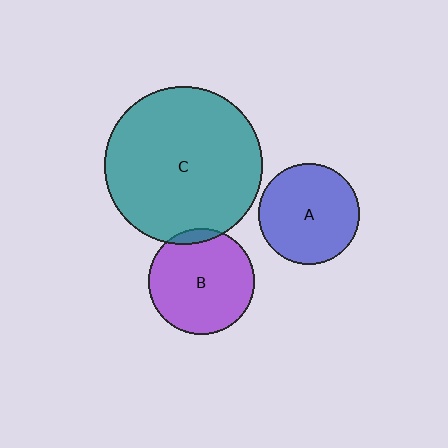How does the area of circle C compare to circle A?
Approximately 2.5 times.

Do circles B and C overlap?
Yes.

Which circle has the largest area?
Circle C (teal).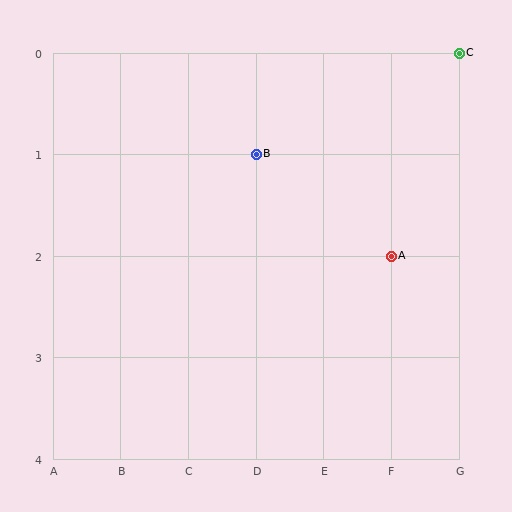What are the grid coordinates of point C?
Point C is at grid coordinates (G, 0).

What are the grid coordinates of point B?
Point B is at grid coordinates (D, 1).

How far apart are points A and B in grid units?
Points A and B are 2 columns and 1 row apart (about 2.2 grid units diagonally).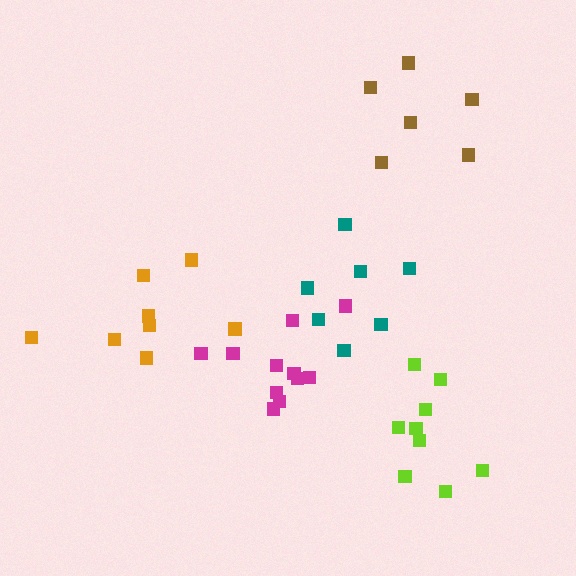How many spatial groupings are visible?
There are 5 spatial groupings.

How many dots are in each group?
Group 1: 11 dots, Group 2: 8 dots, Group 3: 6 dots, Group 4: 7 dots, Group 5: 9 dots (41 total).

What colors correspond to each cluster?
The clusters are colored: magenta, orange, brown, teal, lime.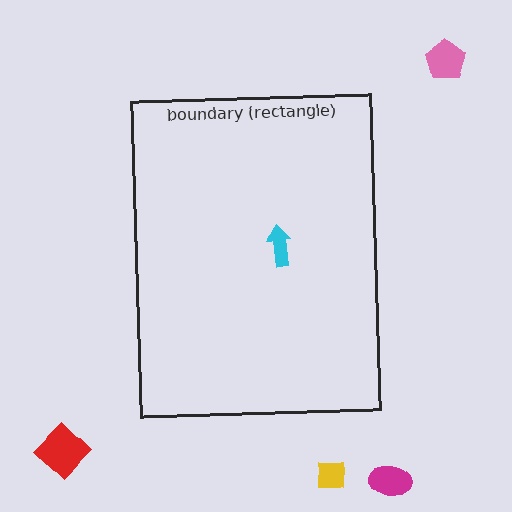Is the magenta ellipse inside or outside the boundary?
Outside.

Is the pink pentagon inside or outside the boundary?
Outside.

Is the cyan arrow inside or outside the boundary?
Inside.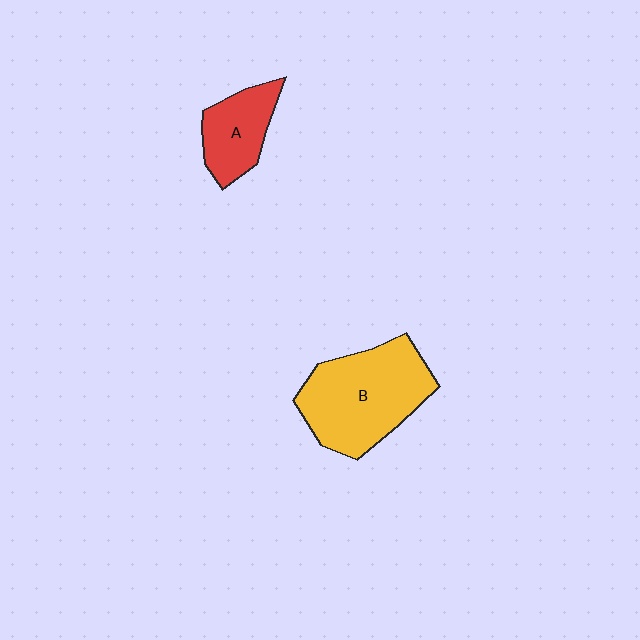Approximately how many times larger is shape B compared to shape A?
Approximately 2.0 times.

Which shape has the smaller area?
Shape A (red).